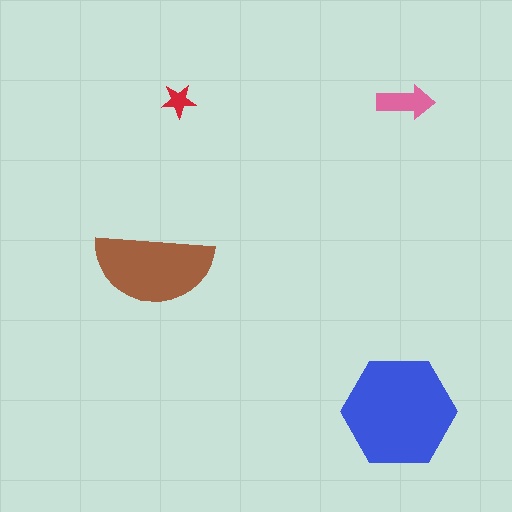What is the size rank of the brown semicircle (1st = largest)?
2nd.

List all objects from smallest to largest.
The red star, the pink arrow, the brown semicircle, the blue hexagon.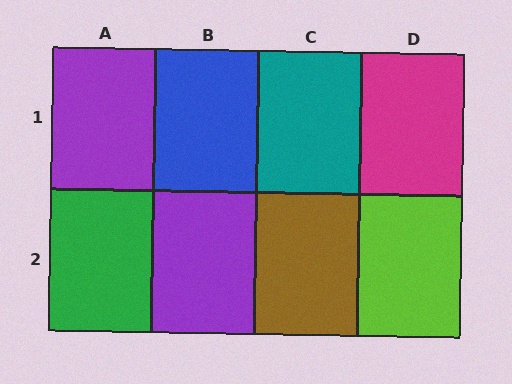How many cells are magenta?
1 cell is magenta.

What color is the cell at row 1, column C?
Teal.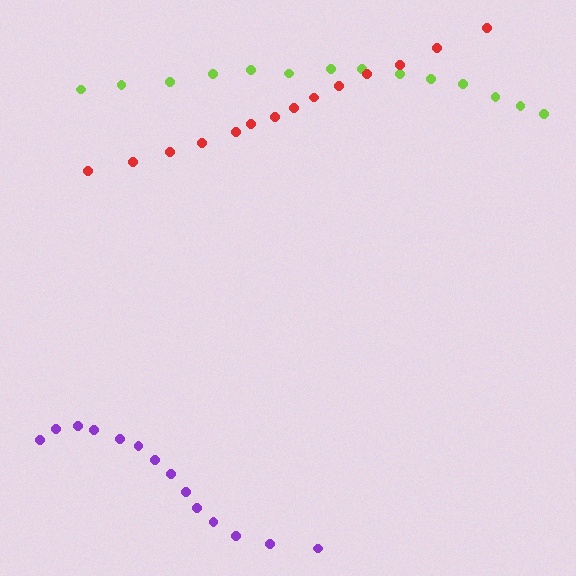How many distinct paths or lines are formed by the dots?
There are 3 distinct paths.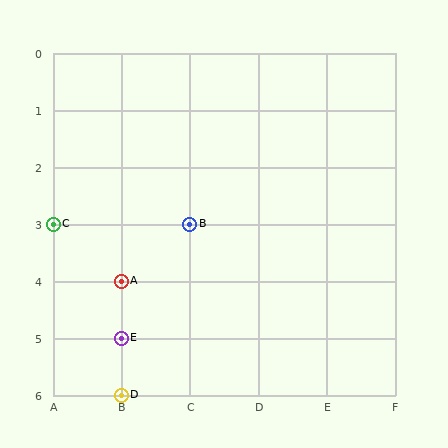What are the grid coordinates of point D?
Point D is at grid coordinates (B, 6).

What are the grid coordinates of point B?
Point B is at grid coordinates (C, 3).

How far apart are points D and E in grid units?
Points D and E are 1 row apart.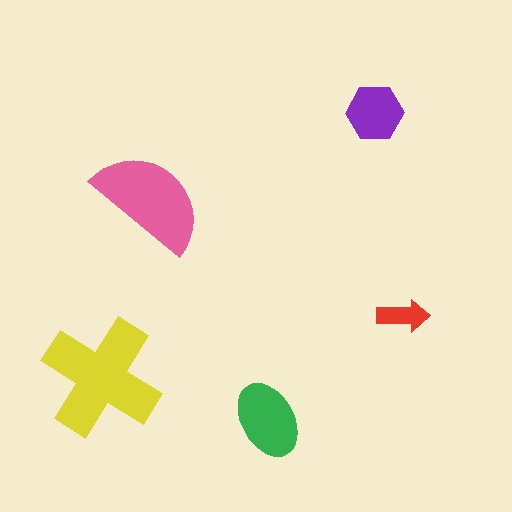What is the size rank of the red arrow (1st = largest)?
5th.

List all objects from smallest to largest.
The red arrow, the purple hexagon, the green ellipse, the pink semicircle, the yellow cross.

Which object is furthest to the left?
The yellow cross is leftmost.